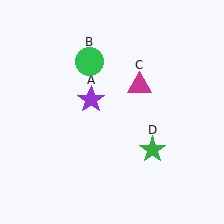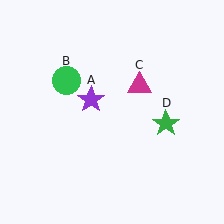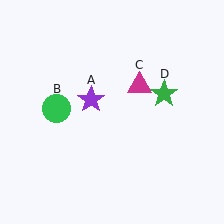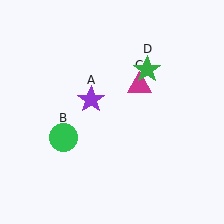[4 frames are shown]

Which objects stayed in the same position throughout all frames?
Purple star (object A) and magenta triangle (object C) remained stationary.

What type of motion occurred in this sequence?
The green circle (object B), green star (object D) rotated counterclockwise around the center of the scene.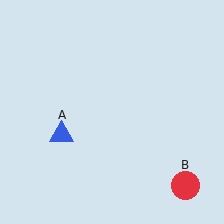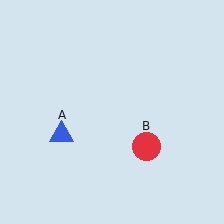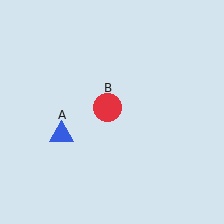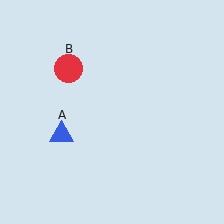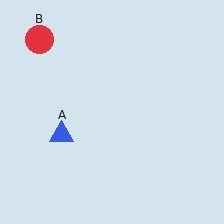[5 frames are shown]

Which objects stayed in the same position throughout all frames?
Blue triangle (object A) remained stationary.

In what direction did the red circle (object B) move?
The red circle (object B) moved up and to the left.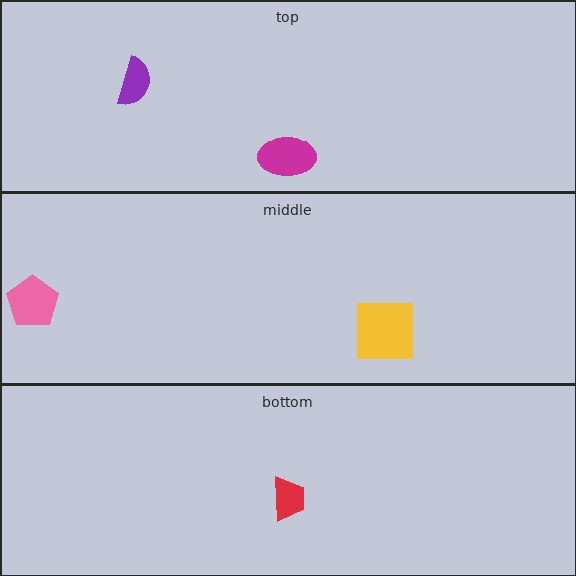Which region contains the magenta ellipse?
The top region.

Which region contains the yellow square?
The middle region.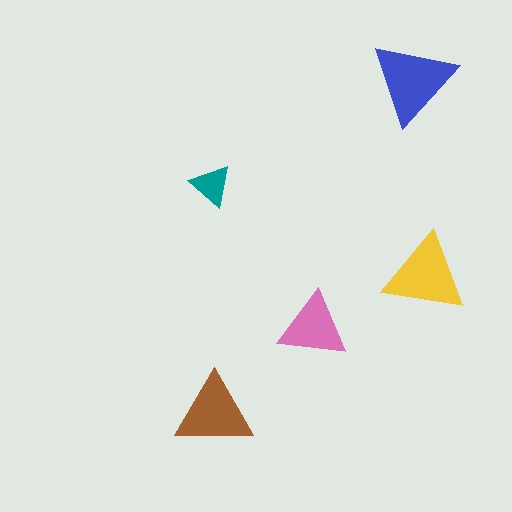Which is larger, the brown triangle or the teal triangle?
The brown one.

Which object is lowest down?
The brown triangle is bottommost.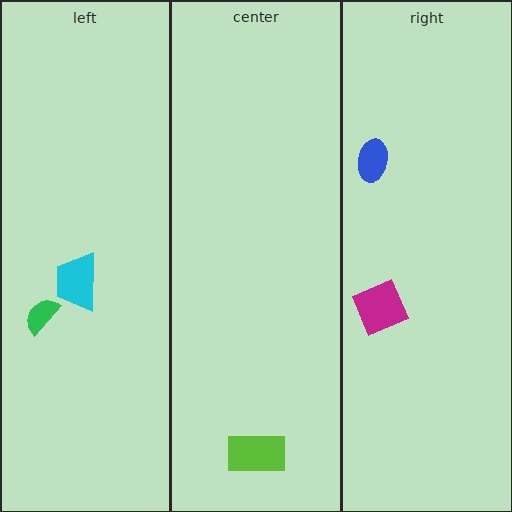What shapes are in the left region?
The green semicircle, the cyan trapezoid.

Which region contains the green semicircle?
The left region.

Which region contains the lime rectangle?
The center region.